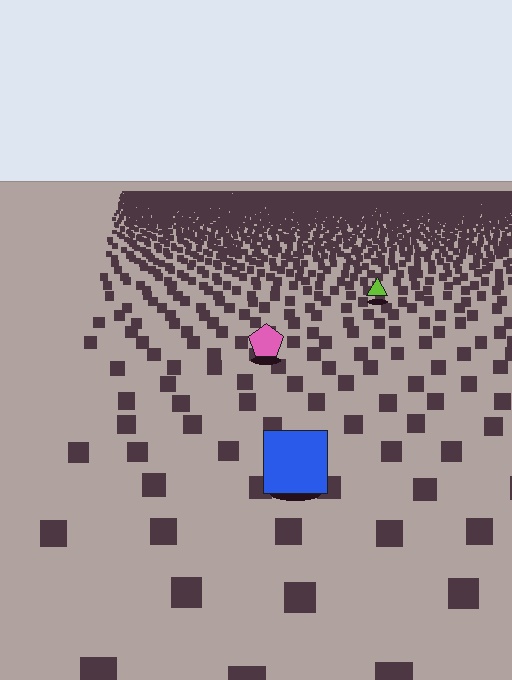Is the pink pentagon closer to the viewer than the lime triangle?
Yes. The pink pentagon is closer — you can tell from the texture gradient: the ground texture is coarser near it.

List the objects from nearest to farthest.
From nearest to farthest: the blue square, the pink pentagon, the lime triangle.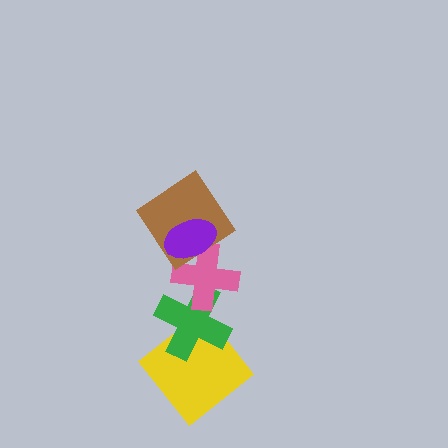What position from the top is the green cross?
The green cross is 4th from the top.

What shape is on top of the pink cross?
The brown diamond is on top of the pink cross.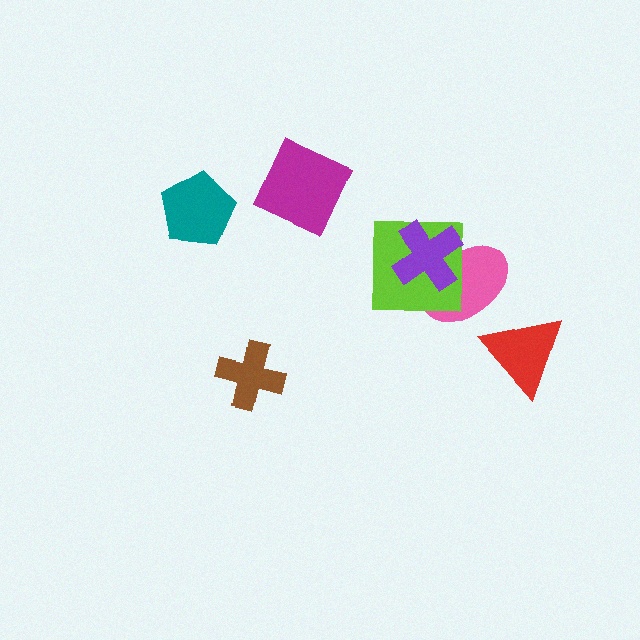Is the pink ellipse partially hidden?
Yes, it is partially covered by another shape.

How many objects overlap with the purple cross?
2 objects overlap with the purple cross.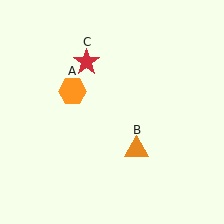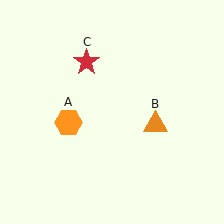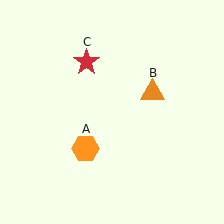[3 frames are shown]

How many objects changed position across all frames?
2 objects changed position: orange hexagon (object A), orange triangle (object B).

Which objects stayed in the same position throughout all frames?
Red star (object C) remained stationary.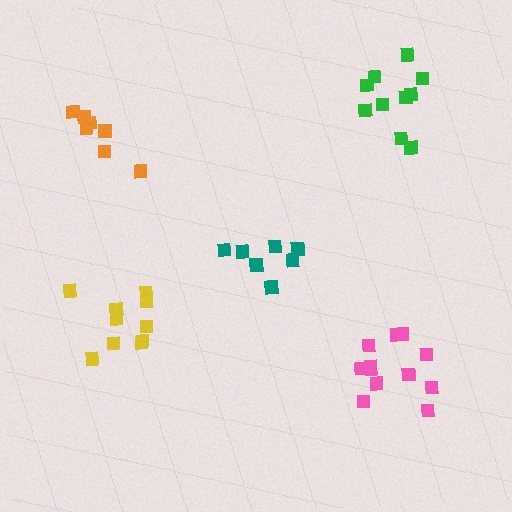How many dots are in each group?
Group 1: 7 dots, Group 2: 7 dots, Group 3: 12 dots, Group 4: 10 dots, Group 5: 10 dots (46 total).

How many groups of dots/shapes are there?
There are 5 groups.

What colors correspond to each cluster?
The clusters are colored: teal, orange, pink, yellow, green.